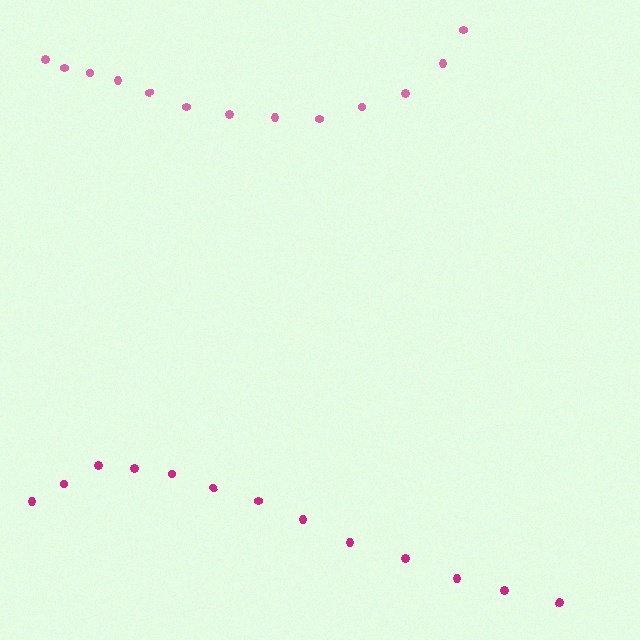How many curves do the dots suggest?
There are 2 distinct paths.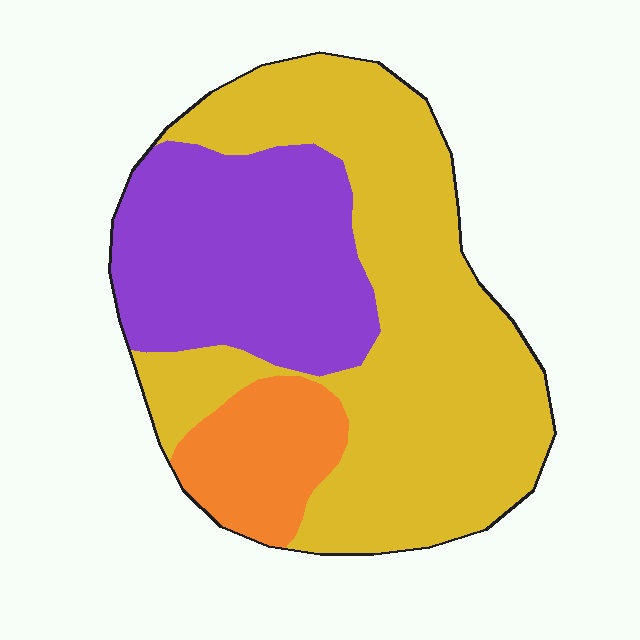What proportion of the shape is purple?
Purple covers around 30% of the shape.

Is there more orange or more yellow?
Yellow.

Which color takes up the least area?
Orange, at roughly 15%.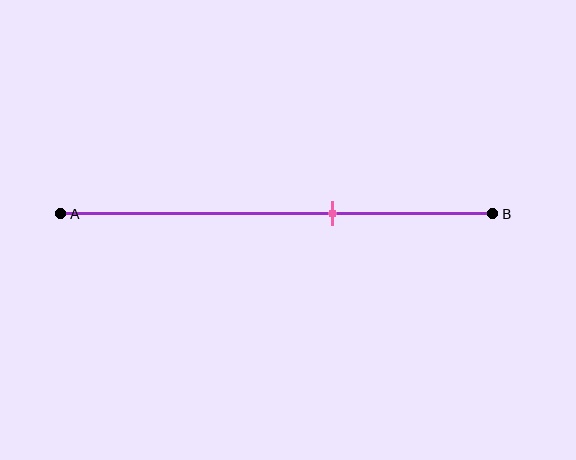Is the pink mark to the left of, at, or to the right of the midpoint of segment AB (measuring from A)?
The pink mark is to the right of the midpoint of segment AB.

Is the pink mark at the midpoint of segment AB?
No, the mark is at about 65% from A, not at the 50% midpoint.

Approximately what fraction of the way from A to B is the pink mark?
The pink mark is approximately 65% of the way from A to B.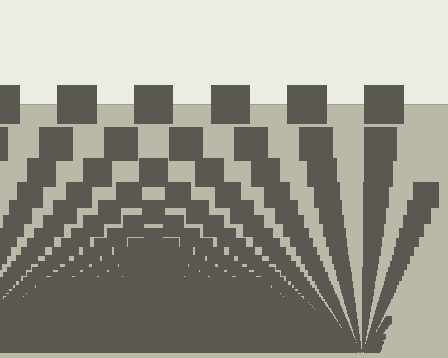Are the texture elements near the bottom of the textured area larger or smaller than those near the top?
Smaller. The gradient is inverted — elements near the bottom are smaller and denser.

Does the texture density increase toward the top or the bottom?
Density increases toward the bottom.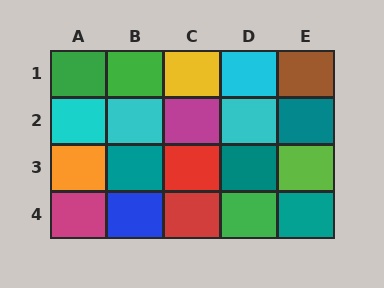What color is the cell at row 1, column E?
Brown.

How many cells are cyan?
4 cells are cyan.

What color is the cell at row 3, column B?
Teal.